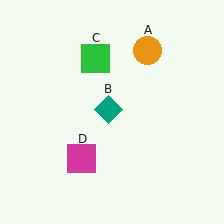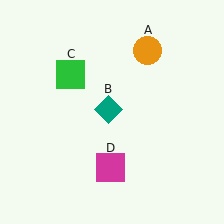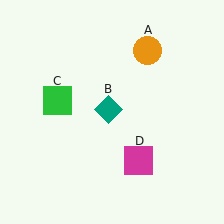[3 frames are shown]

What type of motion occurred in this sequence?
The green square (object C), magenta square (object D) rotated counterclockwise around the center of the scene.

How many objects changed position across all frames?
2 objects changed position: green square (object C), magenta square (object D).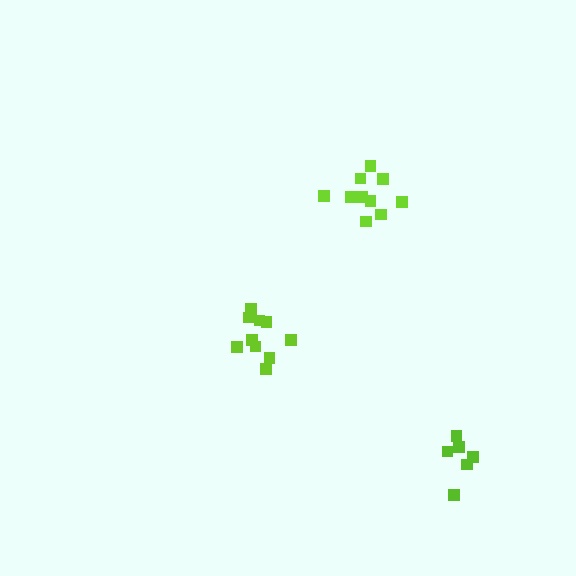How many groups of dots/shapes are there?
There are 3 groups.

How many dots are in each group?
Group 1: 6 dots, Group 2: 10 dots, Group 3: 10 dots (26 total).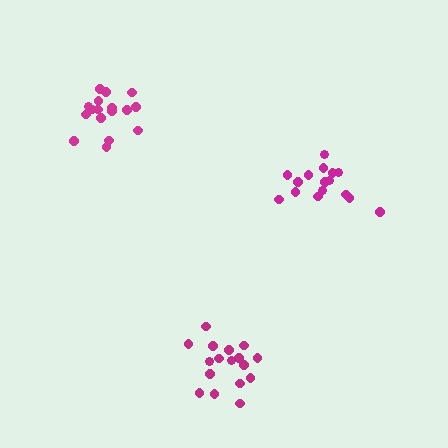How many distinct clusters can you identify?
There are 3 distinct clusters.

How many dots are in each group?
Group 1: 17 dots, Group 2: 17 dots, Group 3: 16 dots (50 total).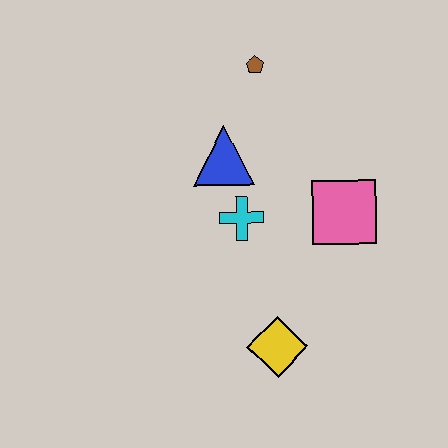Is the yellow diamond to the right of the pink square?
No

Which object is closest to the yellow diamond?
The cyan cross is closest to the yellow diamond.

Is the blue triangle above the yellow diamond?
Yes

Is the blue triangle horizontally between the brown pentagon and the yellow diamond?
No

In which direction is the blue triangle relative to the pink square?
The blue triangle is to the left of the pink square.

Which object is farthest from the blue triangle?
The yellow diamond is farthest from the blue triangle.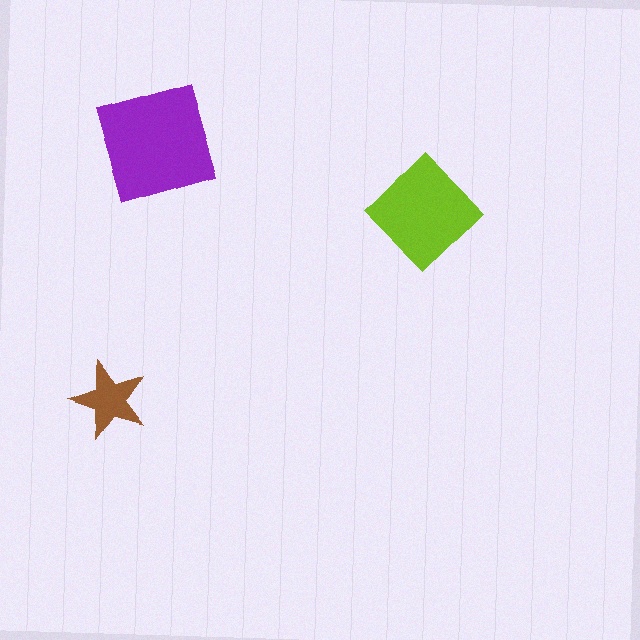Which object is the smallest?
The brown star.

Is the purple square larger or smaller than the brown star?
Larger.